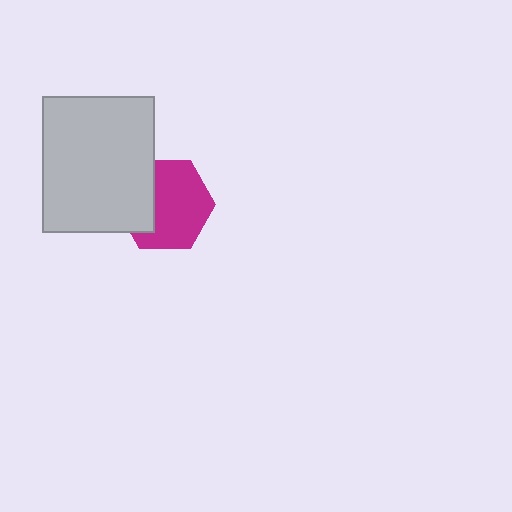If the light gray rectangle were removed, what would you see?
You would see the complete magenta hexagon.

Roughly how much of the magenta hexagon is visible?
Most of it is visible (roughly 67%).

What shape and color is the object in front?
The object in front is a light gray rectangle.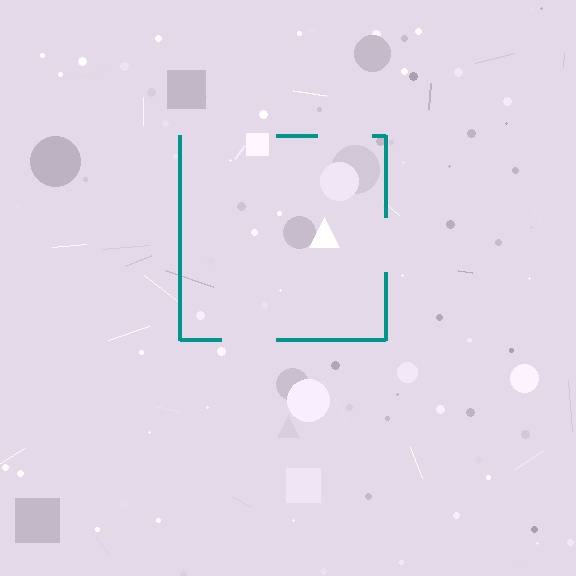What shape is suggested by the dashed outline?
The dashed outline suggests a square.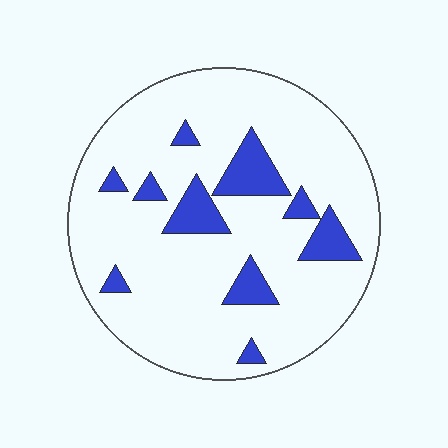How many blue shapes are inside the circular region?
10.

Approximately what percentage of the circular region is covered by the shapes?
Approximately 15%.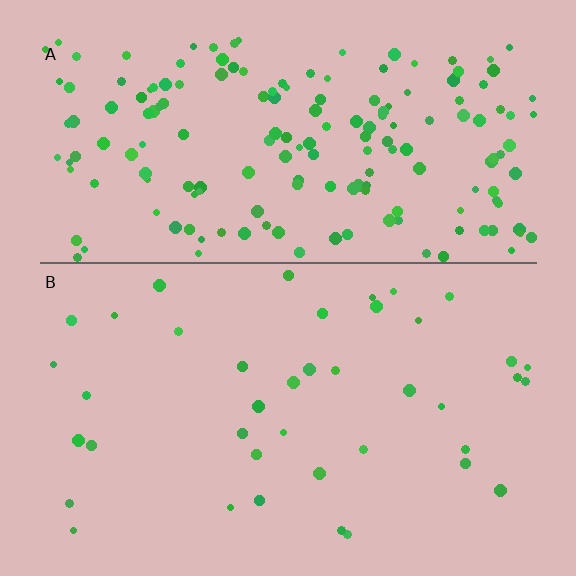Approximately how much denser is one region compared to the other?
Approximately 4.4× — region A over region B.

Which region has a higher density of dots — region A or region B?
A (the top).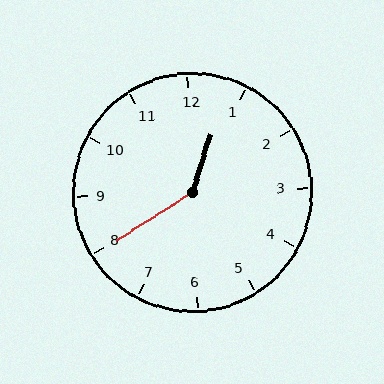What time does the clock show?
12:40.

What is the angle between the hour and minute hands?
Approximately 140 degrees.